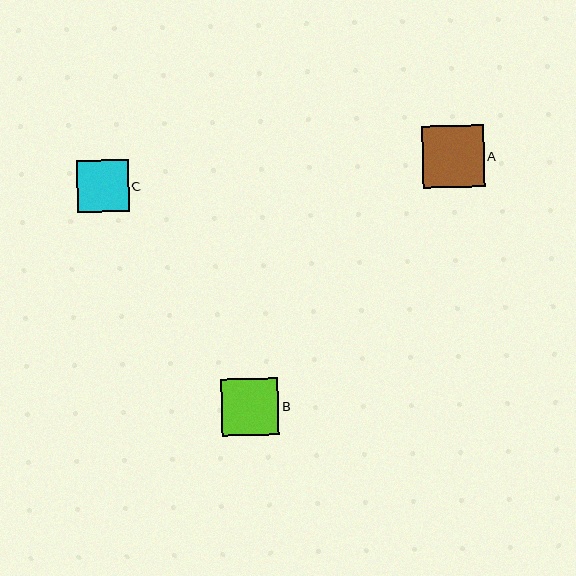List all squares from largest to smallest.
From largest to smallest: A, B, C.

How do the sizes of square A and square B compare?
Square A and square B are approximately the same size.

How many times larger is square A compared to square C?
Square A is approximately 1.2 times the size of square C.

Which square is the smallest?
Square C is the smallest with a size of approximately 52 pixels.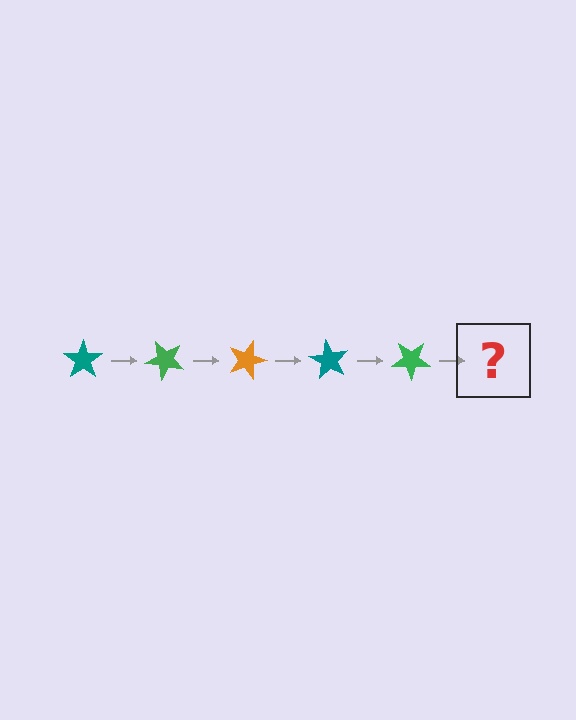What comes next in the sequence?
The next element should be an orange star, rotated 225 degrees from the start.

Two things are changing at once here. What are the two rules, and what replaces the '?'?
The two rules are that it rotates 45 degrees each step and the color cycles through teal, green, and orange. The '?' should be an orange star, rotated 225 degrees from the start.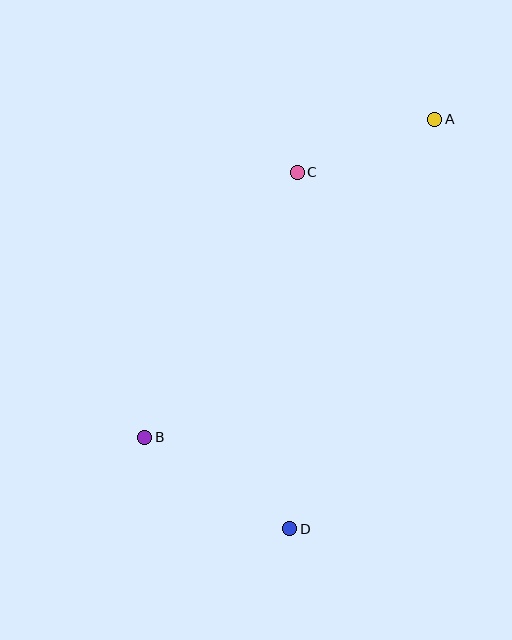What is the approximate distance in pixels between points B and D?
The distance between B and D is approximately 171 pixels.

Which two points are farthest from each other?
Points A and D are farthest from each other.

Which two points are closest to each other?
Points A and C are closest to each other.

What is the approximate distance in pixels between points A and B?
The distance between A and B is approximately 430 pixels.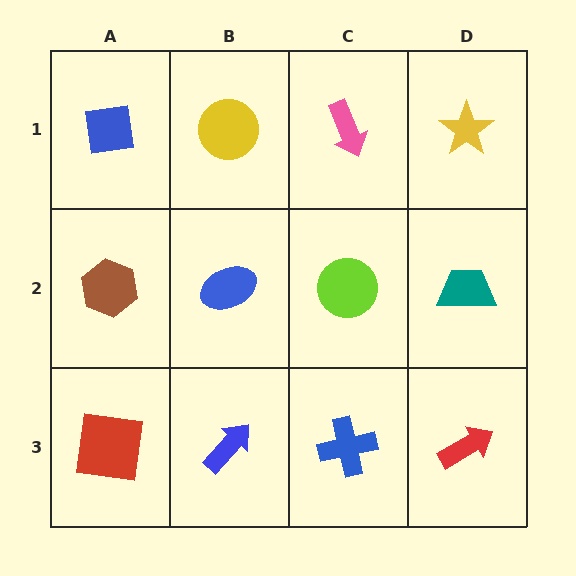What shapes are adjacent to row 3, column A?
A brown hexagon (row 2, column A), a blue arrow (row 3, column B).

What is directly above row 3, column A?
A brown hexagon.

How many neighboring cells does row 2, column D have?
3.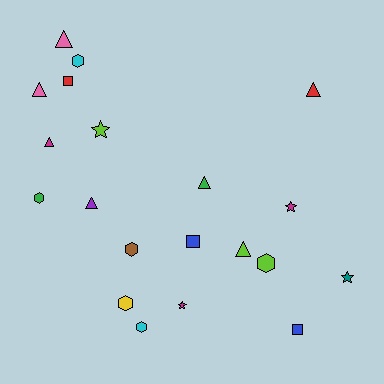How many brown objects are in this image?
There is 1 brown object.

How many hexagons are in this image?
There are 6 hexagons.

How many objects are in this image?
There are 20 objects.